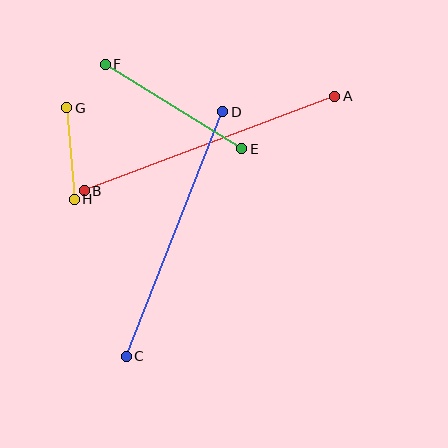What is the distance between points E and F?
The distance is approximately 161 pixels.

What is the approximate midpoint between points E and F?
The midpoint is at approximately (174, 107) pixels.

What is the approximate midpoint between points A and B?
The midpoint is at approximately (209, 144) pixels.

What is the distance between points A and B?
The distance is approximately 268 pixels.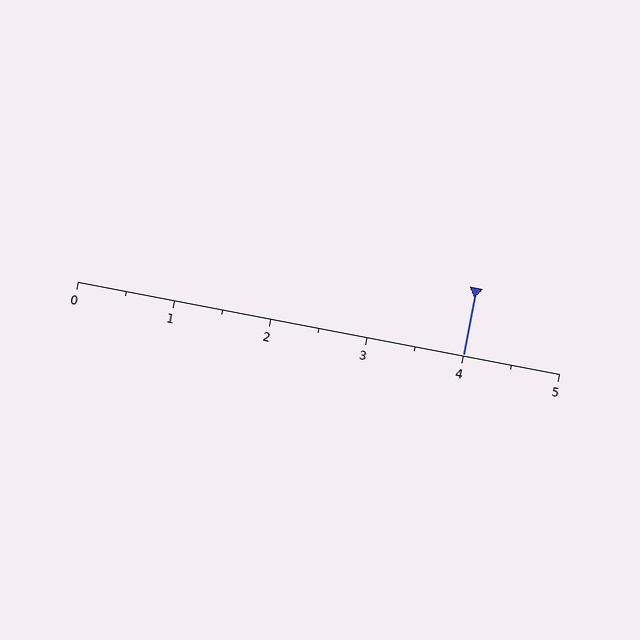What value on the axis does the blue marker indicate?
The marker indicates approximately 4.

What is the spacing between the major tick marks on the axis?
The major ticks are spaced 1 apart.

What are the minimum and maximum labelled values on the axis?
The axis runs from 0 to 5.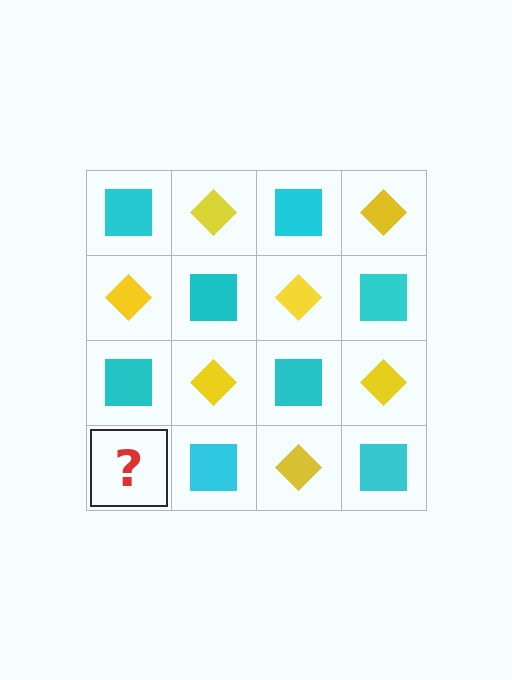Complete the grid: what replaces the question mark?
The question mark should be replaced with a yellow diamond.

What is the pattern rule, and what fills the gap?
The rule is that it alternates cyan square and yellow diamond in a checkerboard pattern. The gap should be filled with a yellow diamond.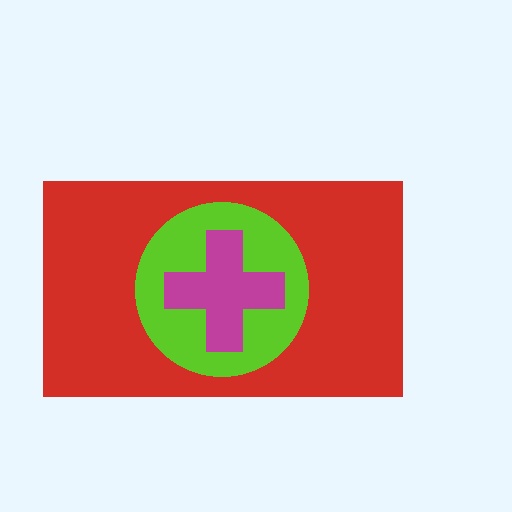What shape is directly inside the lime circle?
The magenta cross.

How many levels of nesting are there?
3.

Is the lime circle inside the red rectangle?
Yes.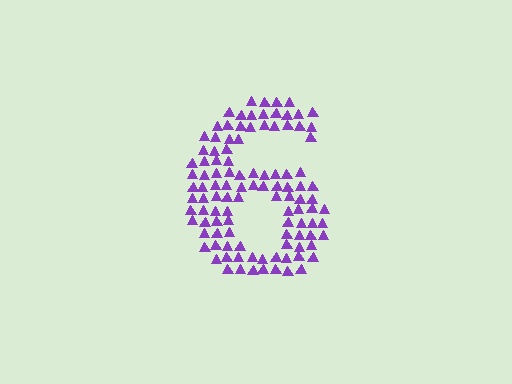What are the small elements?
The small elements are triangles.